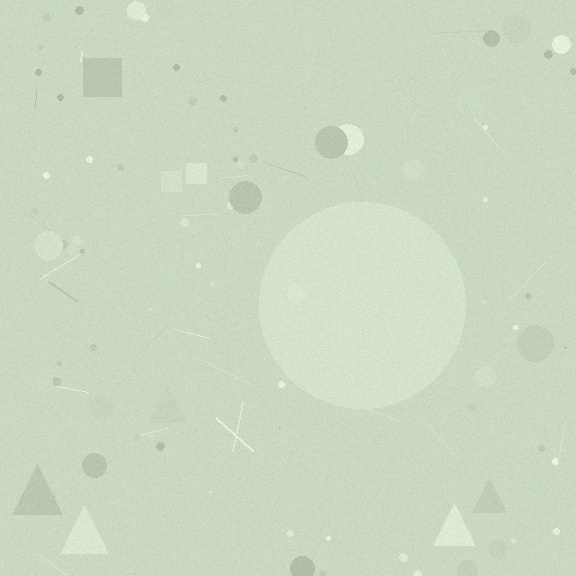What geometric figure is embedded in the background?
A circle is embedded in the background.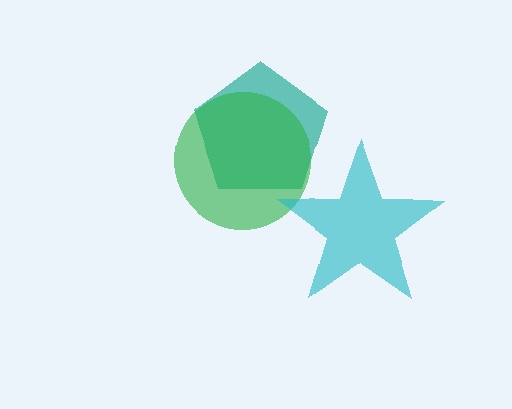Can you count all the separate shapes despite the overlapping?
Yes, there are 3 separate shapes.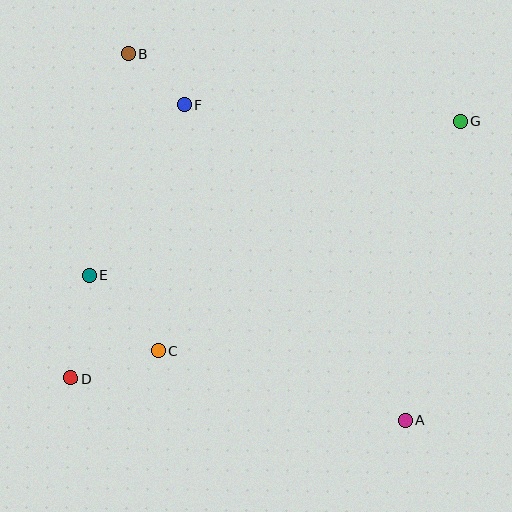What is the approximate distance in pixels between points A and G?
The distance between A and G is approximately 304 pixels.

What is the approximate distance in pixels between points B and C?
The distance between B and C is approximately 298 pixels.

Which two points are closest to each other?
Points B and F are closest to each other.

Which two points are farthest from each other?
Points D and G are farthest from each other.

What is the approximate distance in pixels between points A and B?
The distance between A and B is approximately 459 pixels.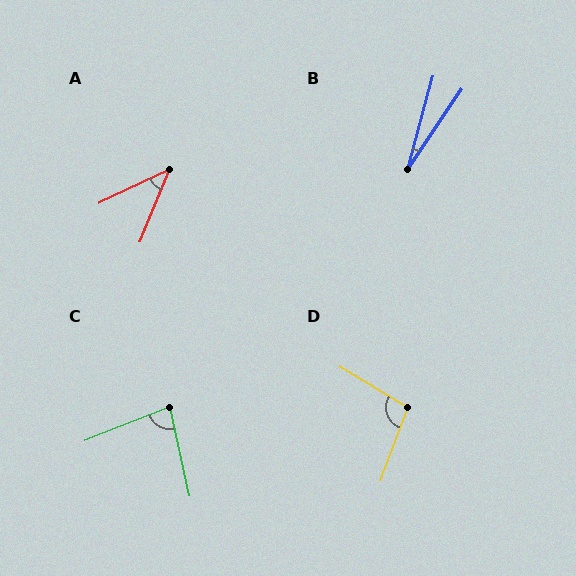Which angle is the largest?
D, at approximately 100 degrees.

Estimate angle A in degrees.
Approximately 42 degrees.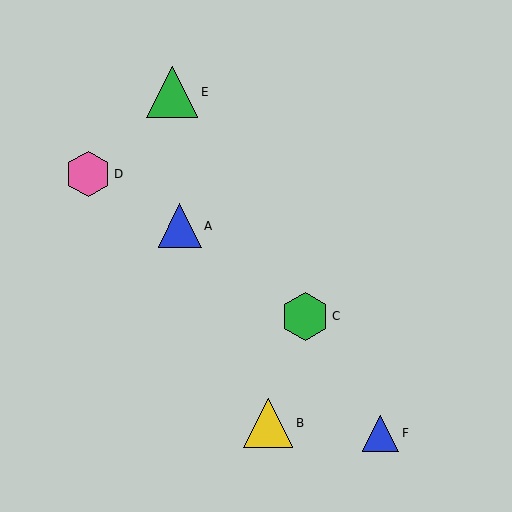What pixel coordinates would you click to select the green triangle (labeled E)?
Click at (172, 92) to select the green triangle E.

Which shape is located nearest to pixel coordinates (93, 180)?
The pink hexagon (labeled D) at (88, 174) is nearest to that location.